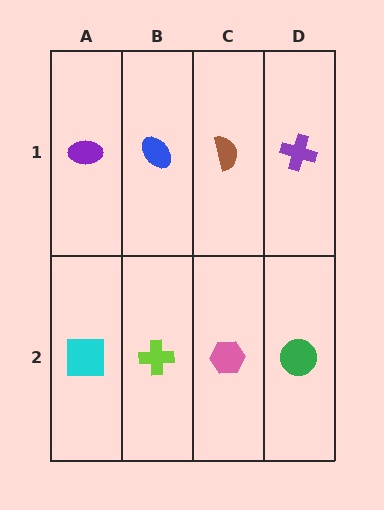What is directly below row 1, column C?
A pink hexagon.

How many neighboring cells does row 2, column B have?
3.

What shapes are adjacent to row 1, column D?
A green circle (row 2, column D), a brown semicircle (row 1, column C).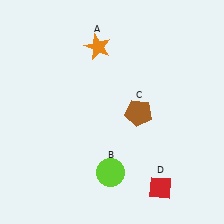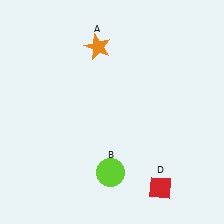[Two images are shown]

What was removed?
The brown pentagon (C) was removed in Image 2.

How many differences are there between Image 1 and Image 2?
There is 1 difference between the two images.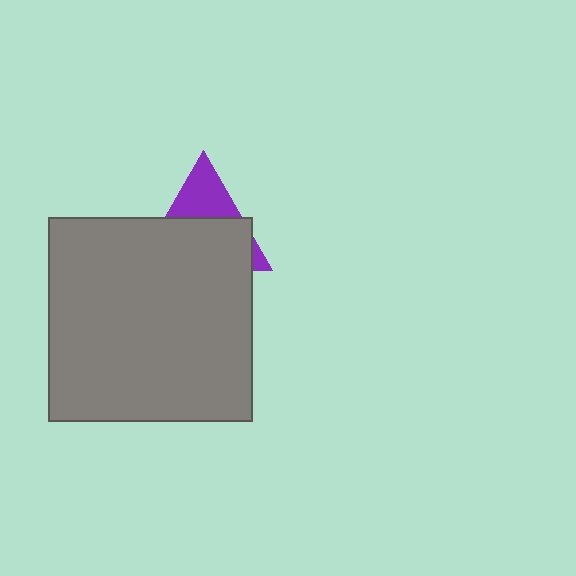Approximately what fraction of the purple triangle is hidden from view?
Roughly 65% of the purple triangle is hidden behind the gray square.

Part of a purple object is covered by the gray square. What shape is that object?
It is a triangle.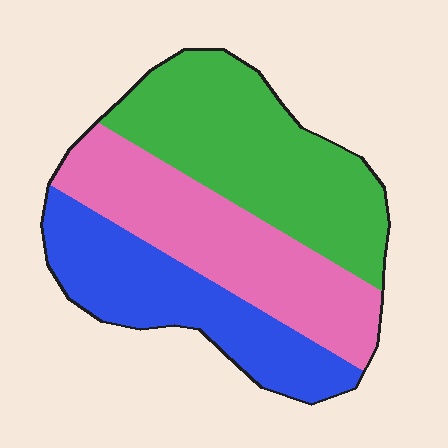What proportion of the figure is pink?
Pink takes up about one third (1/3) of the figure.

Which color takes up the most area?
Green, at roughly 40%.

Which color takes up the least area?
Blue, at roughly 30%.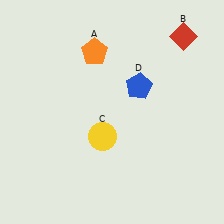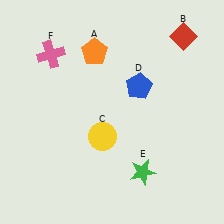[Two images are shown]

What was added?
A green star (E), a pink cross (F) were added in Image 2.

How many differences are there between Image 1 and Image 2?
There are 2 differences between the two images.